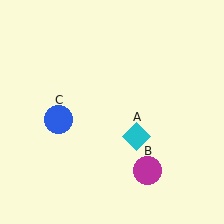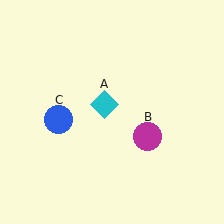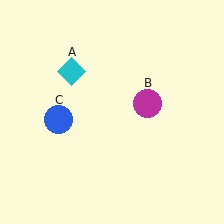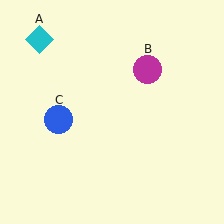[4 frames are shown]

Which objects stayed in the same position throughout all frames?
Blue circle (object C) remained stationary.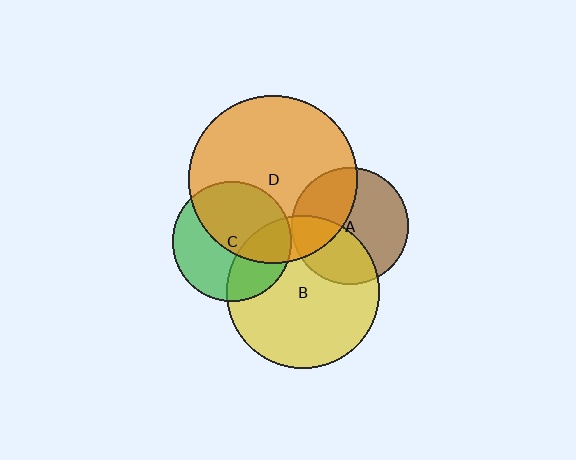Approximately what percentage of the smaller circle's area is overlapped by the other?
Approximately 35%.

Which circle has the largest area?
Circle D (orange).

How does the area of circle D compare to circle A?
Approximately 2.1 times.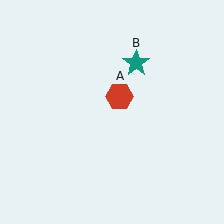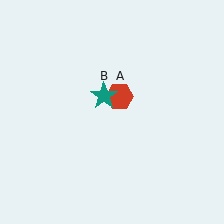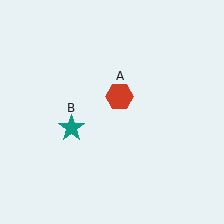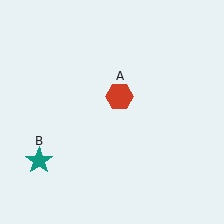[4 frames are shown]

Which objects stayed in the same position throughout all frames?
Red hexagon (object A) remained stationary.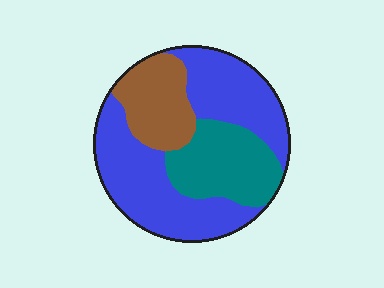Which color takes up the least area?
Brown, at roughly 20%.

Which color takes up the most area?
Blue, at roughly 55%.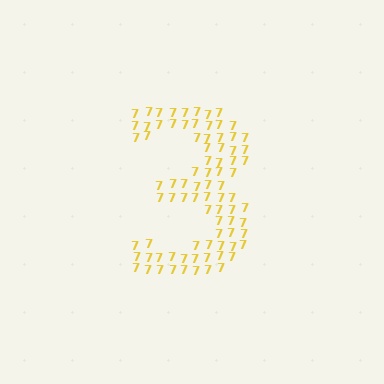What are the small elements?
The small elements are digit 7's.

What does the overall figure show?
The overall figure shows the digit 3.